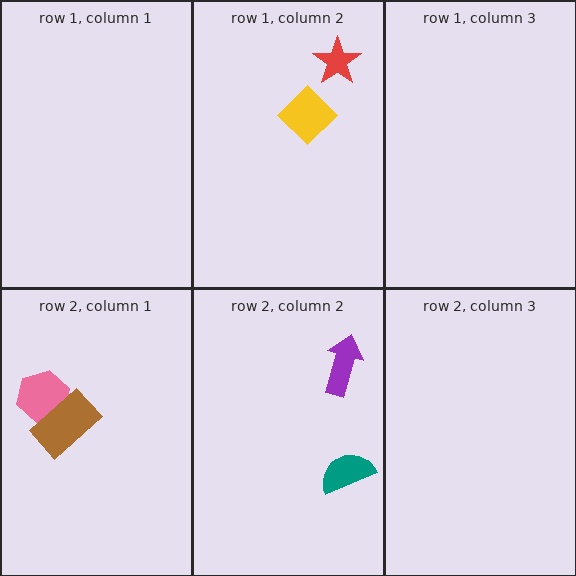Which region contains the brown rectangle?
The row 2, column 1 region.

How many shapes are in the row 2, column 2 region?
2.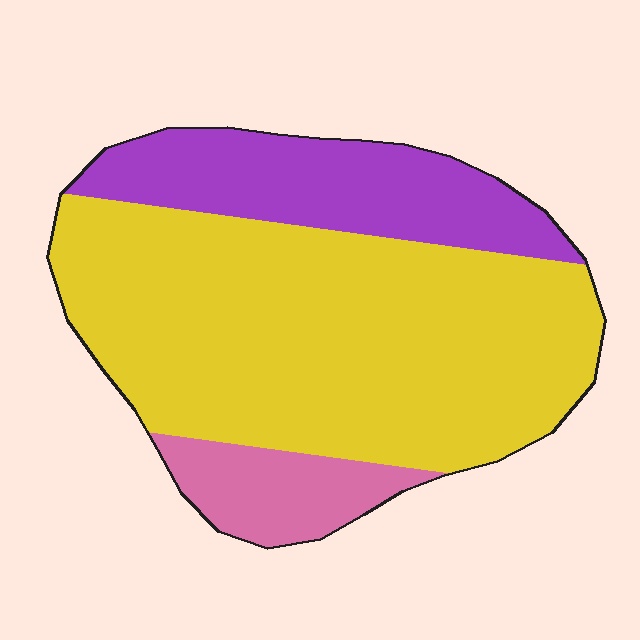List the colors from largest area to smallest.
From largest to smallest: yellow, purple, pink.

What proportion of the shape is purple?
Purple takes up between a sixth and a third of the shape.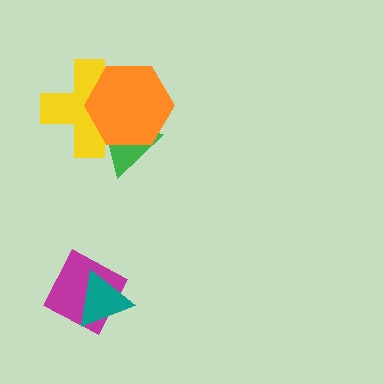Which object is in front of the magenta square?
The teal triangle is in front of the magenta square.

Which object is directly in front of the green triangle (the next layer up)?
The yellow cross is directly in front of the green triangle.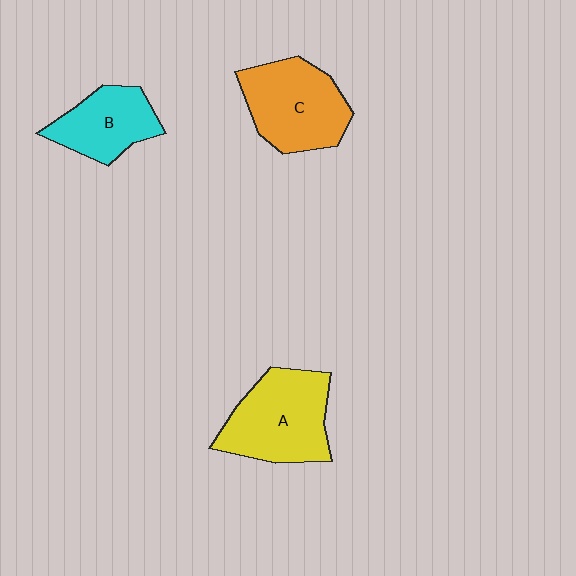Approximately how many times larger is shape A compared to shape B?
Approximately 1.4 times.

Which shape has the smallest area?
Shape B (cyan).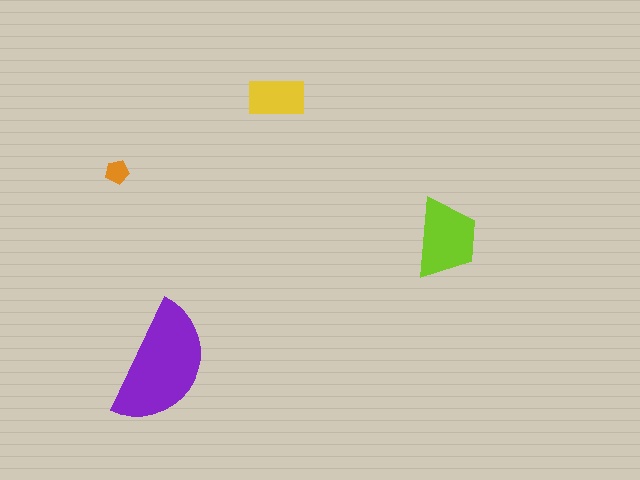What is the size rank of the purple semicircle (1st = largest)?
1st.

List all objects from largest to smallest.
The purple semicircle, the lime trapezoid, the yellow rectangle, the orange pentagon.